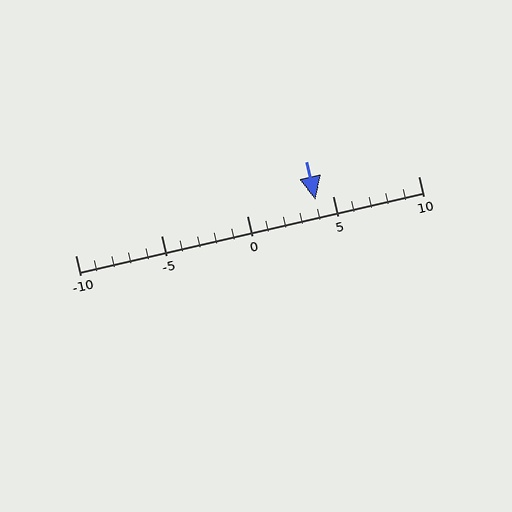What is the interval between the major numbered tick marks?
The major tick marks are spaced 5 units apart.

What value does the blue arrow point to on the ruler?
The blue arrow points to approximately 4.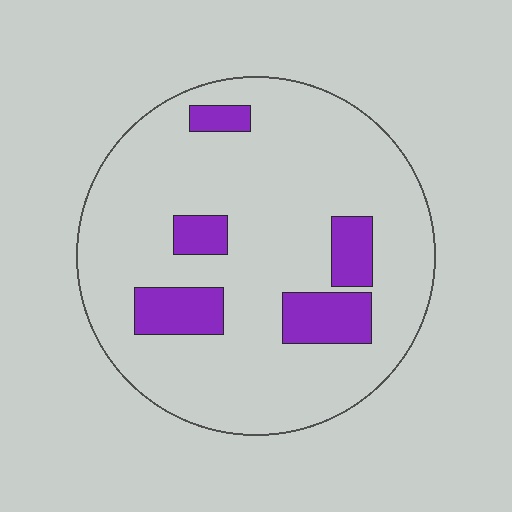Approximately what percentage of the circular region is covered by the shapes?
Approximately 15%.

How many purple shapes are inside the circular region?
5.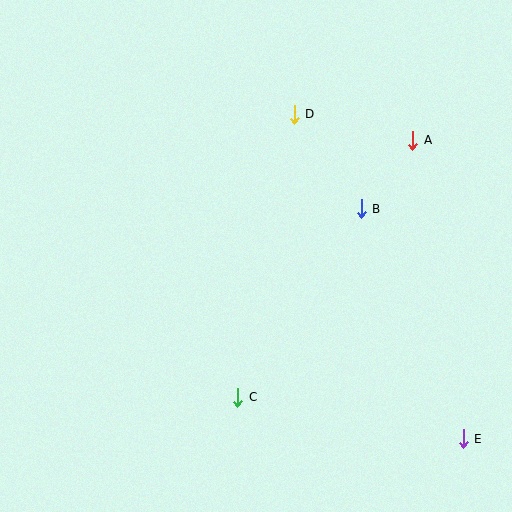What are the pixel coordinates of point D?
Point D is at (294, 114).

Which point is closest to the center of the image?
Point B at (361, 209) is closest to the center.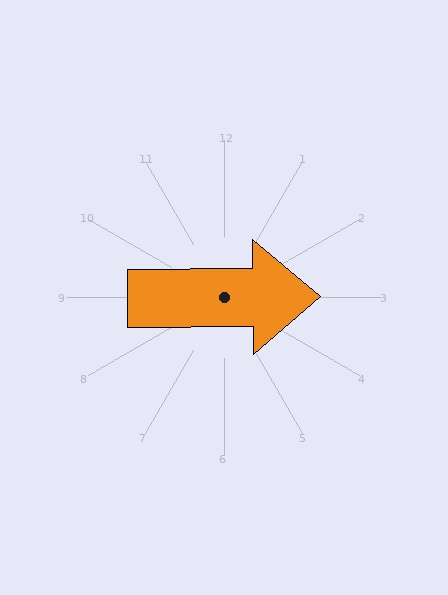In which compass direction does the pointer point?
East.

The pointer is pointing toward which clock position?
Roughly 3 o'clock.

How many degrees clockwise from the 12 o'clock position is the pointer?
Approximately 89 degrees.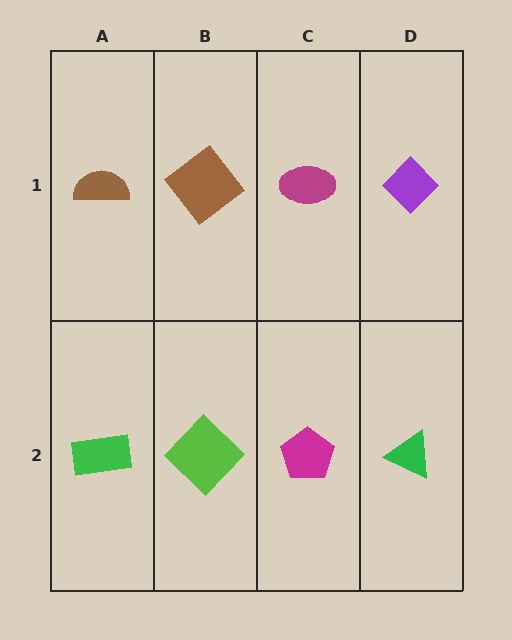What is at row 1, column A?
A brown semicircle.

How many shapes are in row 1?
4 shapes.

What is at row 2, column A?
A green rectangle.